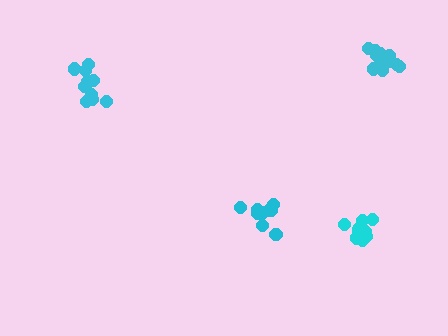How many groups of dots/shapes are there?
There are 4 groups.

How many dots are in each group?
Group 1: 12 dots, Group 2: 11 dots, Group 3: 10 dots, Group 4: 9 dots (42 total).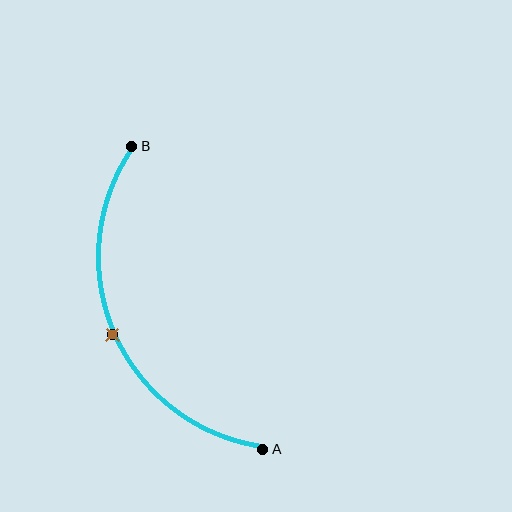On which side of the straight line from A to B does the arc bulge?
The arc bulges to the left of the straight line connecting A and B.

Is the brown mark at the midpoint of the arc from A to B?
Yes. The brown mark lies on the arc at equal arc-length from both A and B — it is the arc midpoint.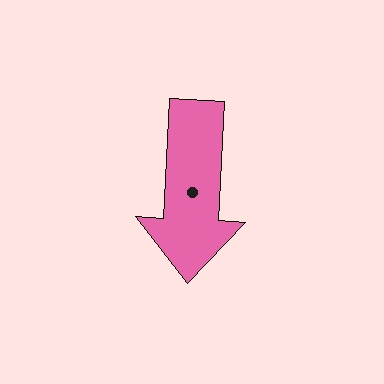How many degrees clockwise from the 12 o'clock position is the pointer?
Approximately 183 degrees.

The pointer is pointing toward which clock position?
Roughly 6 o'clock.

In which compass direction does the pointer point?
South.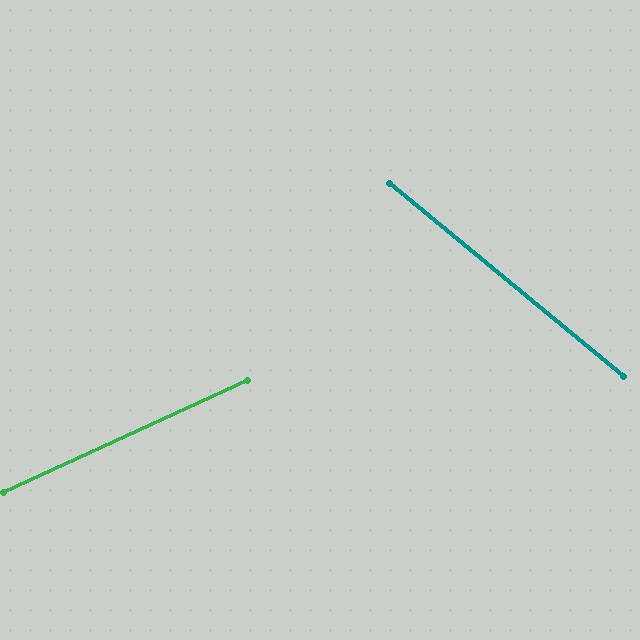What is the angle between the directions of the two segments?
Approximately 64 degrees.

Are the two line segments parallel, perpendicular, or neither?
Neither parallel nor perpendicular — they differ by about 64°.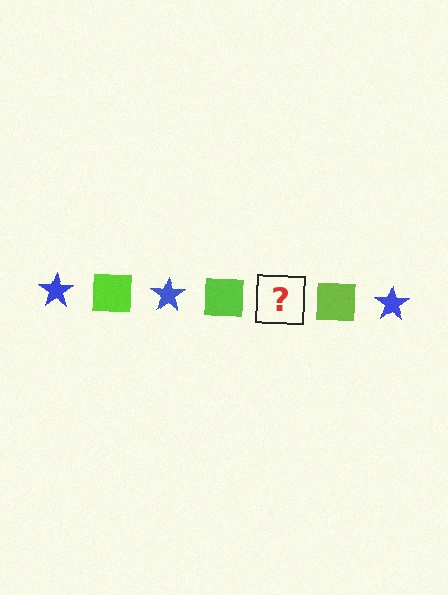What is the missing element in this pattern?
The missing element is a blue star.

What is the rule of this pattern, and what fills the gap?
The rule is that the pattern alternates between blue star and lime square. The gap should be filled with a blue star.